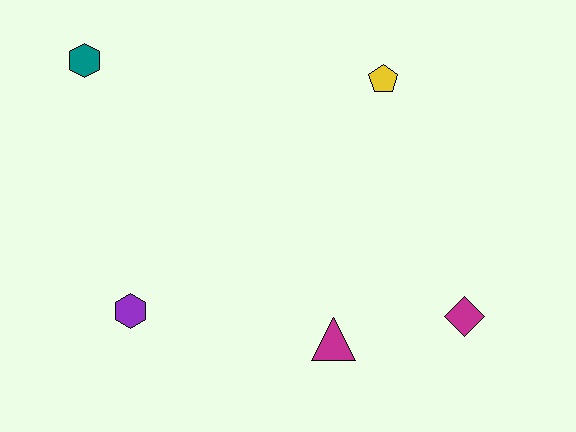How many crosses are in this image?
There are no crosses.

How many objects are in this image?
There are 5 objects.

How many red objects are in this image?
There are no red objects.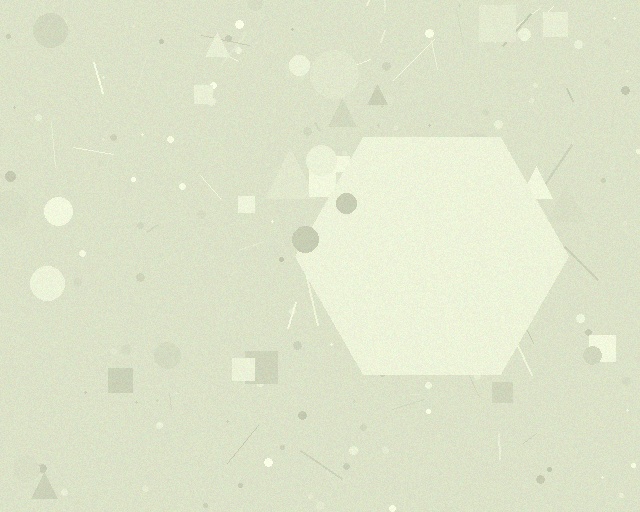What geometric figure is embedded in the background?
A hexagon is embedded in the background.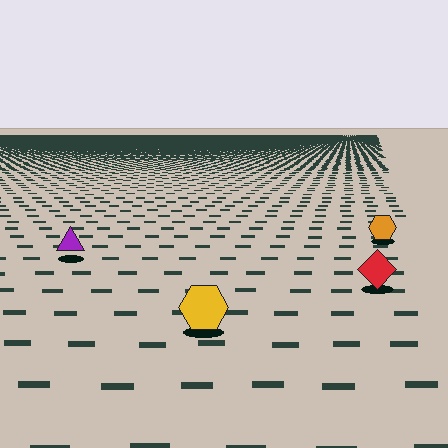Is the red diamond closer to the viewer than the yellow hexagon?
No. The yellow hexagon is closer — you can tell from the texture gradient: the ground texture is coarser near it.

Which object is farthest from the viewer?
The orange hexagon is farthest from the viewer. It appears smaller and the ground texture around it is denser.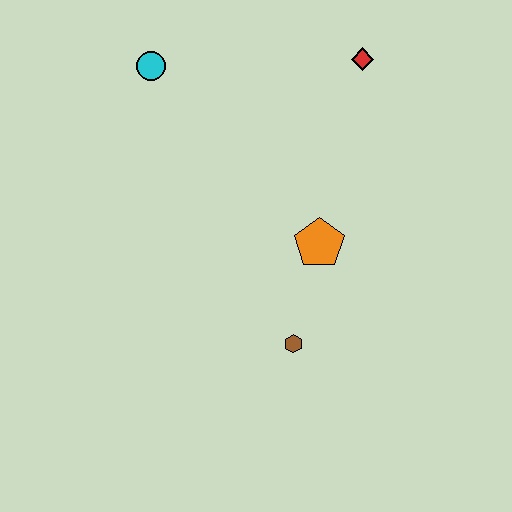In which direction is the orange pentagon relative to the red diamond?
The orange pentagon is below the red diamond.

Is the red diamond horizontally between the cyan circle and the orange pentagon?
No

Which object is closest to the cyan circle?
The red diamond is closest to the cyan circle.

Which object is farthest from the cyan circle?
The brown hexagon is farthest from the cyan circle.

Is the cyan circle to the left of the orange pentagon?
Yes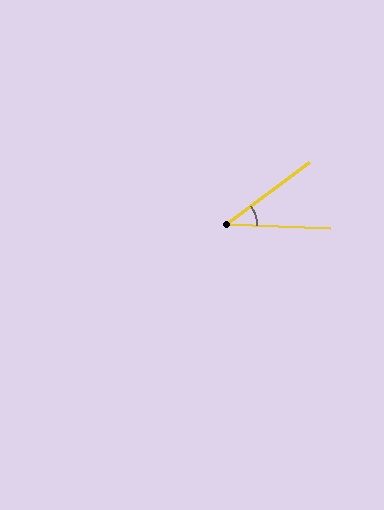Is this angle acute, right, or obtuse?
It is acute.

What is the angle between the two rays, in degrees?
Approximately 39 degrees.